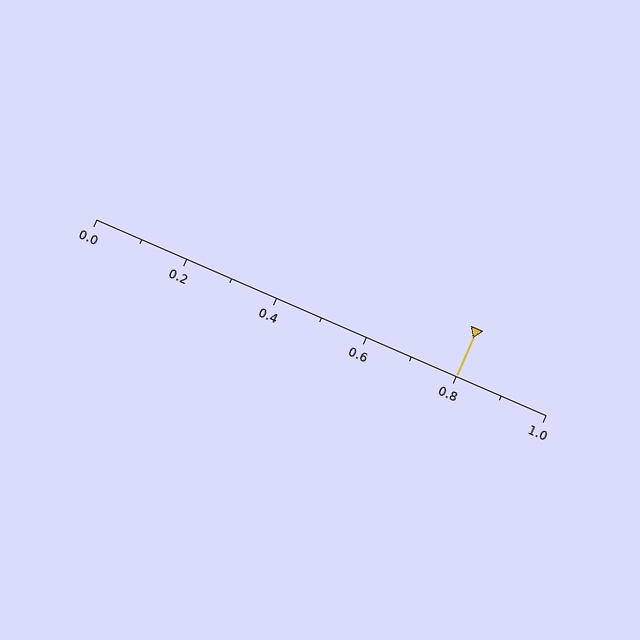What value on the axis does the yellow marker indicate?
The marker indicates approximately 0.8.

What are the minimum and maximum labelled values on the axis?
The axis runs from 0.0 to 1.0.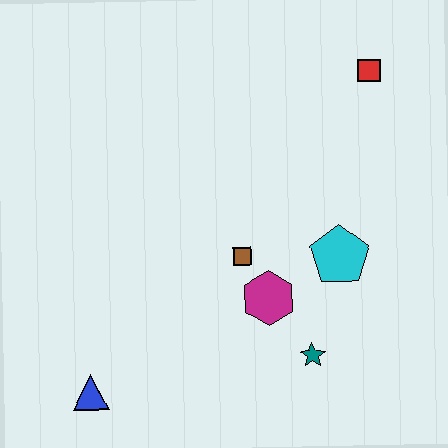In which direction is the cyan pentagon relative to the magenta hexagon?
The cyan pentagon is to the right of the magenta hexagon.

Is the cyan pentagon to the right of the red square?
No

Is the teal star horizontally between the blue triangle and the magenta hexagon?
No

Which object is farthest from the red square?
The blue triangle is farthest from the red square.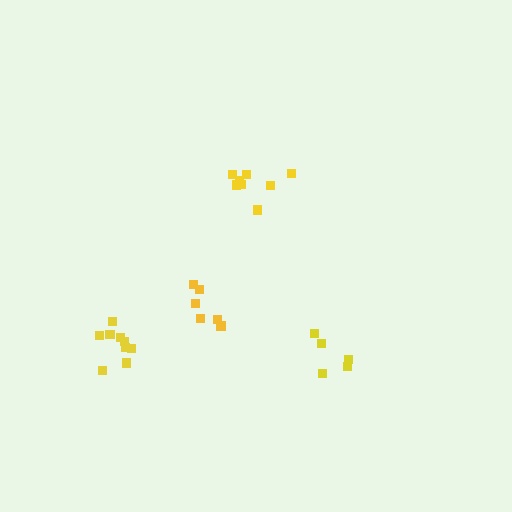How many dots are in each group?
Group 1: 9 dots, Group 2: 8 dots, Group 3: 6 dots, Group 4: 5 dots (28 total).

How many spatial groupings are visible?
There are 4 spatial groupings.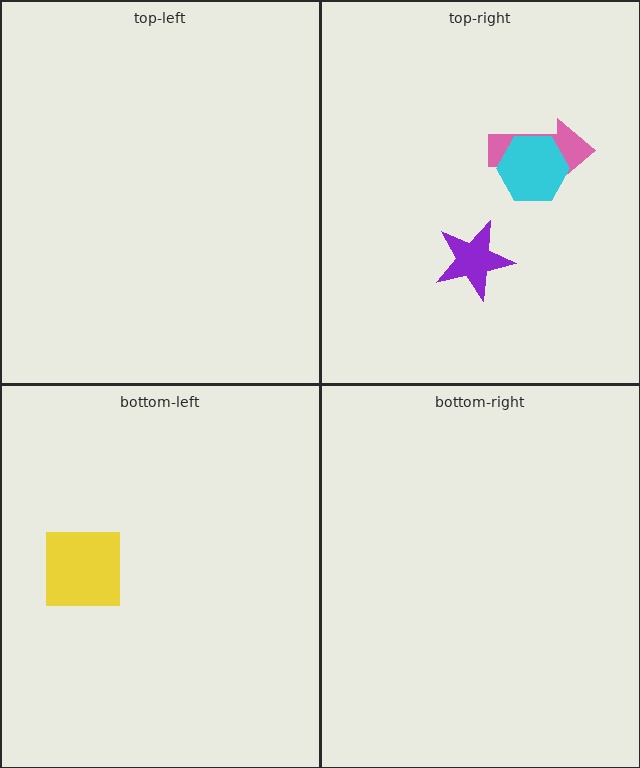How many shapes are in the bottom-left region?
1.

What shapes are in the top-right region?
The pink arrow, the cyan hexagon, the purple star.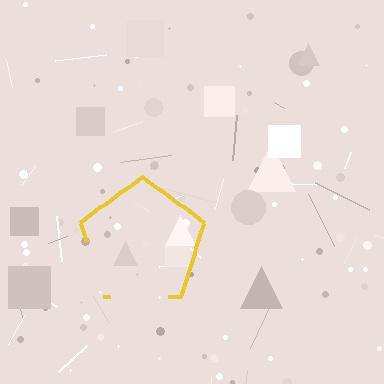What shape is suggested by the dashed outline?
The dashed outline suggests a pentagon.